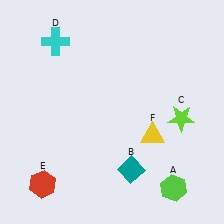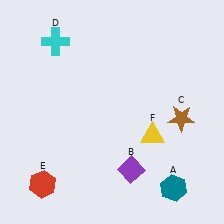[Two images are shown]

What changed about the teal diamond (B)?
In Image 1, B is teal. In Image 2, it changed to purple.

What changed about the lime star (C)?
In Image 1, C is lime. In Image 2, it changed to brown.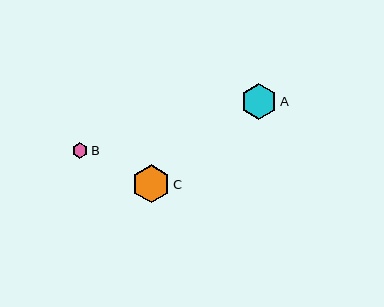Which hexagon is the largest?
Hexagon C is the largest with a size of approximately 38 pixels.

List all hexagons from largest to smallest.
From largest to smallest: C, A, B.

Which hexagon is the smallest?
Hexagon B is the smallest with a size of approximately 16 pixels.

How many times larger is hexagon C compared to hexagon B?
Hexagon C is approximately 2.4 times the size of hexagon B.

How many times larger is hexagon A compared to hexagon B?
Hexagon A is approximately 2.3 times the size of hexagon B.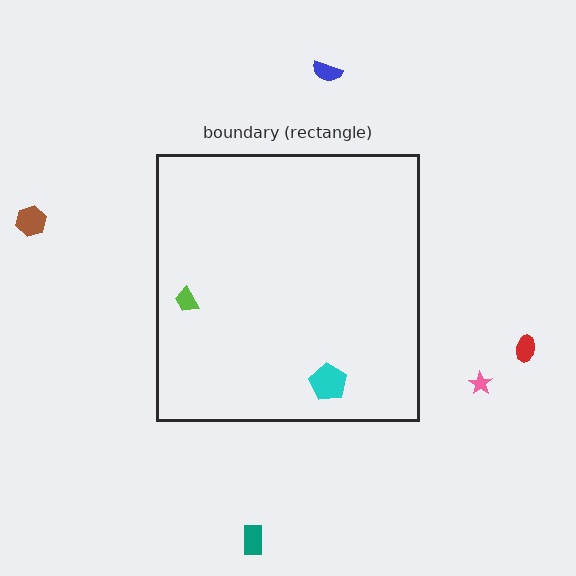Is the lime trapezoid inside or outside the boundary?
Inside.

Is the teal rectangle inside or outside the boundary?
Outside.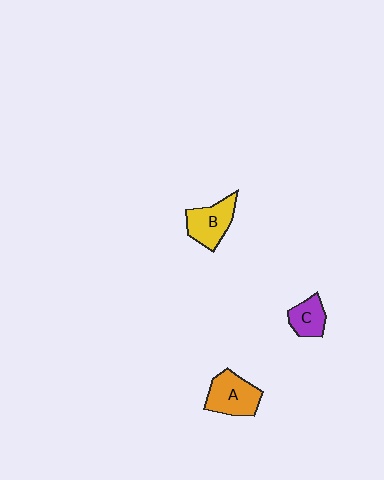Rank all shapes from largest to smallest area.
From largest to smallest: A (orange), B (yellow), C (purple).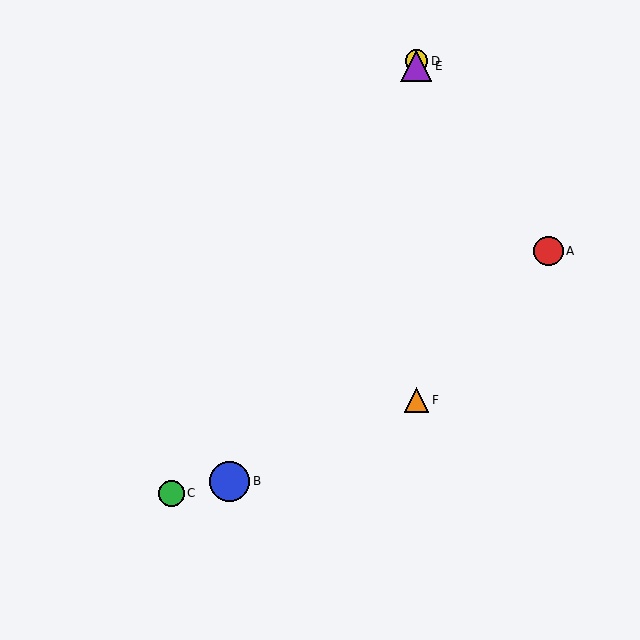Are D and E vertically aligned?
Yes, both are at x≈416.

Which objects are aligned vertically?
Objects D, E, F are aligned vertically.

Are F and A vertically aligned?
No, F is at x≈416 and A is at x≈548.